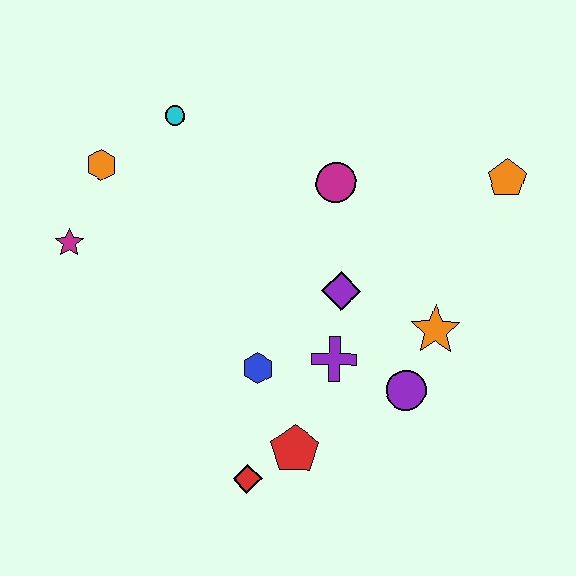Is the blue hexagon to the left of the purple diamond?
Yes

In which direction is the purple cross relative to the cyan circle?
The purple cross is below the cyan circle.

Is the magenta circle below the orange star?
No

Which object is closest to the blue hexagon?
The purple cross is closest to the blue hexagon.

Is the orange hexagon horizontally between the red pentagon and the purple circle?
No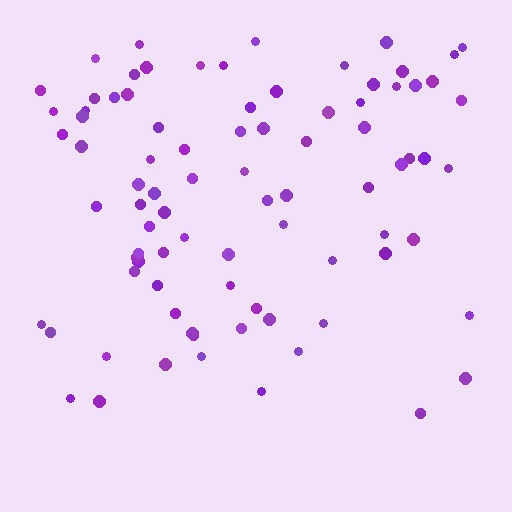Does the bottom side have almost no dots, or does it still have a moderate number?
Still a moderate number, just noticeably fewer than the top.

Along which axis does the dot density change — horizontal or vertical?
Vertical.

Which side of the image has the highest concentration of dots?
The top.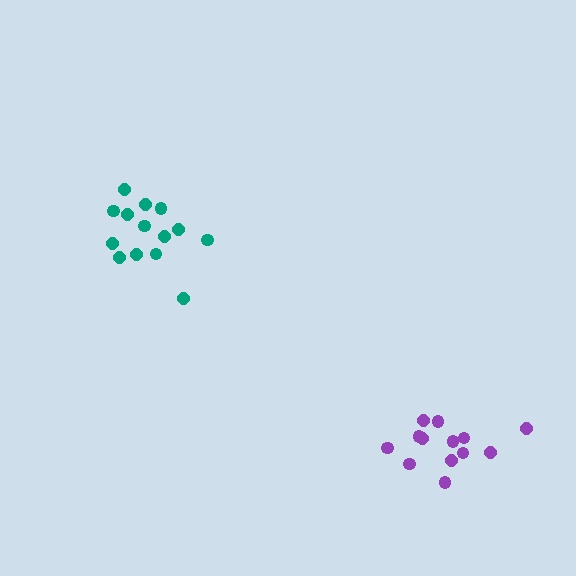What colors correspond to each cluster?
The clusters are colored: teal, purple.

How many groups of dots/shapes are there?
There are 2 groups.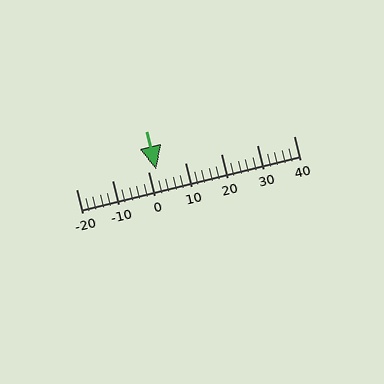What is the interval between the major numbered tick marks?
The major tick marks are spaced 10 units apart.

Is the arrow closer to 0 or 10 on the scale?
The arrow is closer to 0.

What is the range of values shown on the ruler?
The ruler shows values from -20 to 40.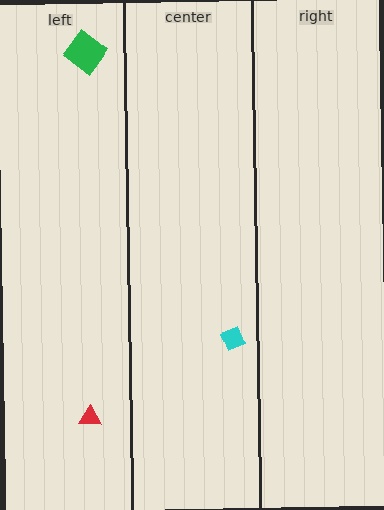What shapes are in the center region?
The cyan diamond.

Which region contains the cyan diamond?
The center region.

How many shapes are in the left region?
2.